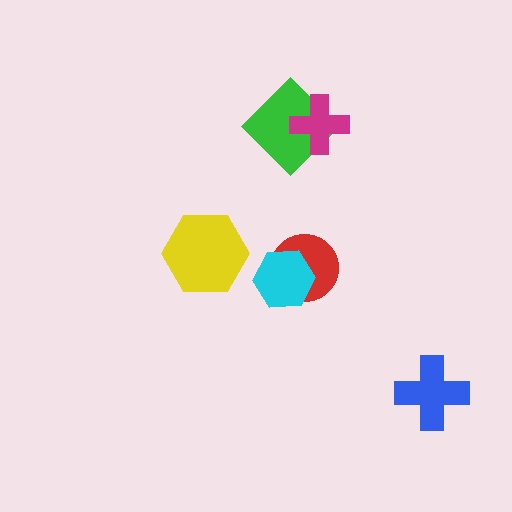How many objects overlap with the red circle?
1 object overlaps with the red circle.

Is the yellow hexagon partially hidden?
No, no other shape covers it.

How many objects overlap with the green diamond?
1 object overlaps with the green diamond.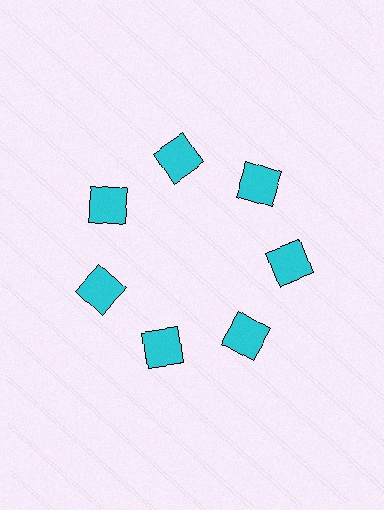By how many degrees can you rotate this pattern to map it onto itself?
The pattern maps onto itself every 51 degrees of rotation.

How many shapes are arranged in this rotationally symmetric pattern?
There are 7 shapes, arranged in 7 groups of 1.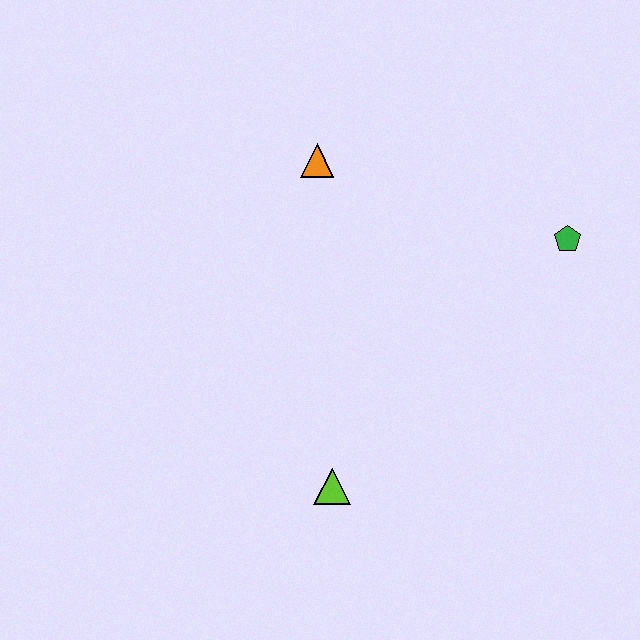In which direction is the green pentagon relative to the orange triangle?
The green pentagon is to the right of the orange triangle.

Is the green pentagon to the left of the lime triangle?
No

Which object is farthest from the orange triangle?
The lime triangle is farthest from the orange triangle.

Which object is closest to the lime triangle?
The orange triangle is closest to the lime triangle.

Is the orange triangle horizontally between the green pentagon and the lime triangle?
No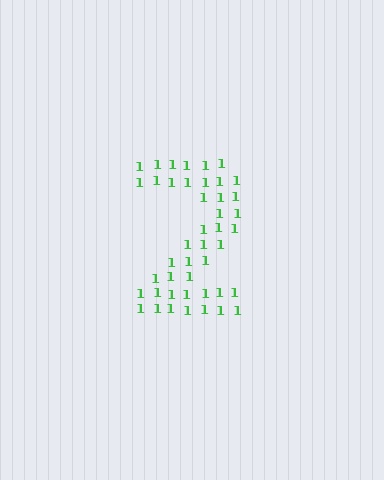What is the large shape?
The large shape is the digit 2.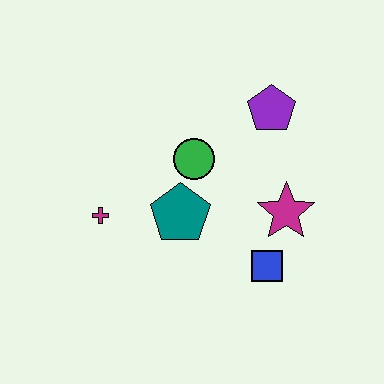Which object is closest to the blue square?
The magenta star is closest to the blue square.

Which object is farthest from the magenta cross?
The purple pentagon is farthest from the magenta cross.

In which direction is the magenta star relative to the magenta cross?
The magenta star is to the right of the magenta cross.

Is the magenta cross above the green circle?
No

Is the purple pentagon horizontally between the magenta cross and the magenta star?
Yes